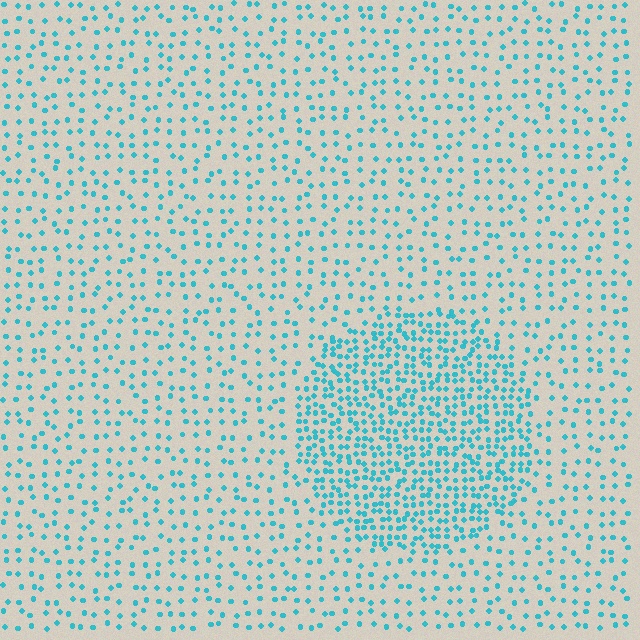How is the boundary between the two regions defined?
The boundary is defined by a change in element density (approximately 2.4x ratio). All elements are the same color, size, and shape.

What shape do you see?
I see a circle.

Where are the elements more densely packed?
The elements are more densely packed inside the circle boundary.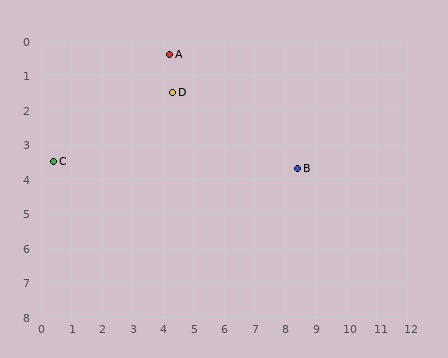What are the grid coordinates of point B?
Point B is at approximately (8.4, 3.7).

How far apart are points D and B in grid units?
Points D and B are about 4.7 grid units apart.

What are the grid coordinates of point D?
Point D is at approximately (4.3, 1.5).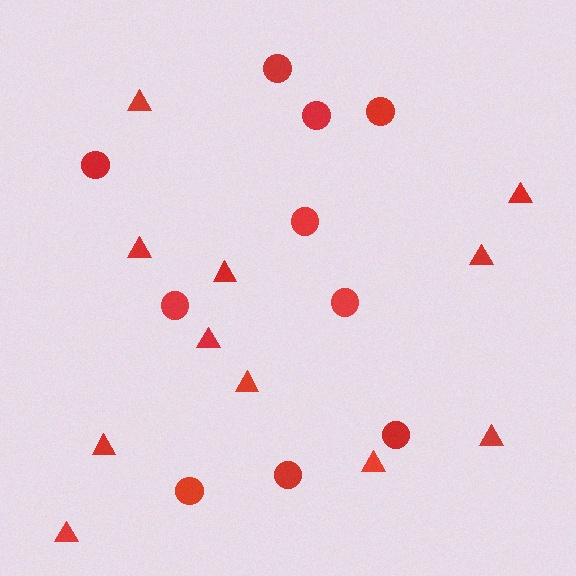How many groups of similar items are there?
There are 2 groups: one group of circles (10) and one group of triangles (11).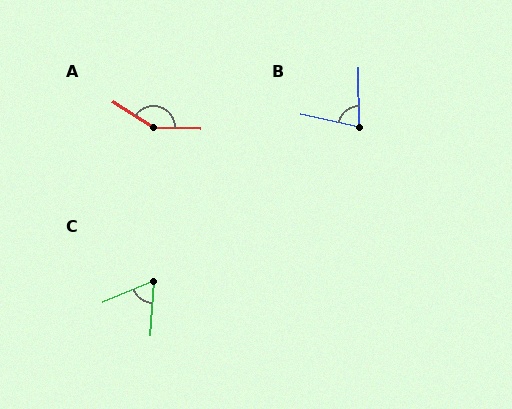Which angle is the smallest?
C, at approximately 64 degrees.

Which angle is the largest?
A, at approximately 149 degrees.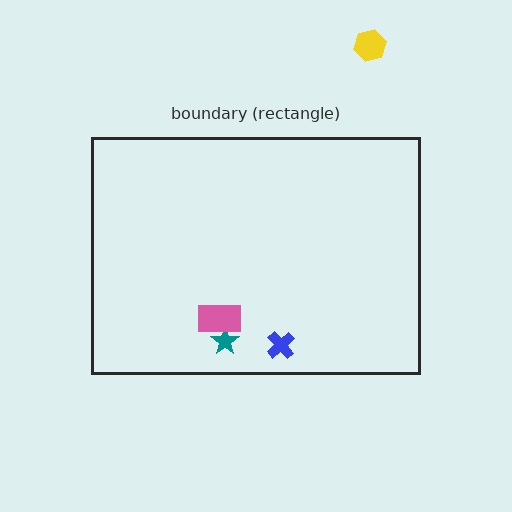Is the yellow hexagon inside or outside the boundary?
Outside.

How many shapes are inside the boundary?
3 inside, 1 outside.